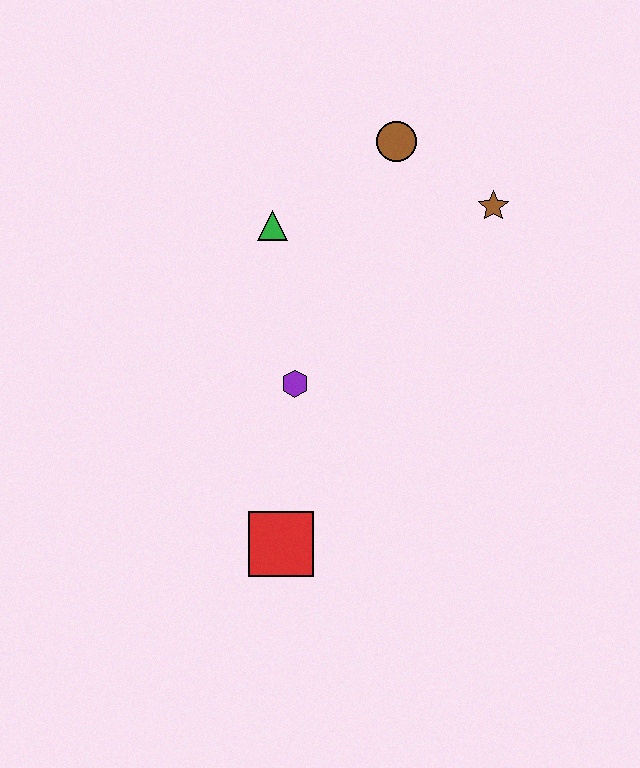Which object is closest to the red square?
The purple hexagon is closest to the red square.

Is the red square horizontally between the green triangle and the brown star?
Yes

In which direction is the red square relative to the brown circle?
The red square is below the brown circle.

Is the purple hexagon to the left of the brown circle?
Yes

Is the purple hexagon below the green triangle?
Yes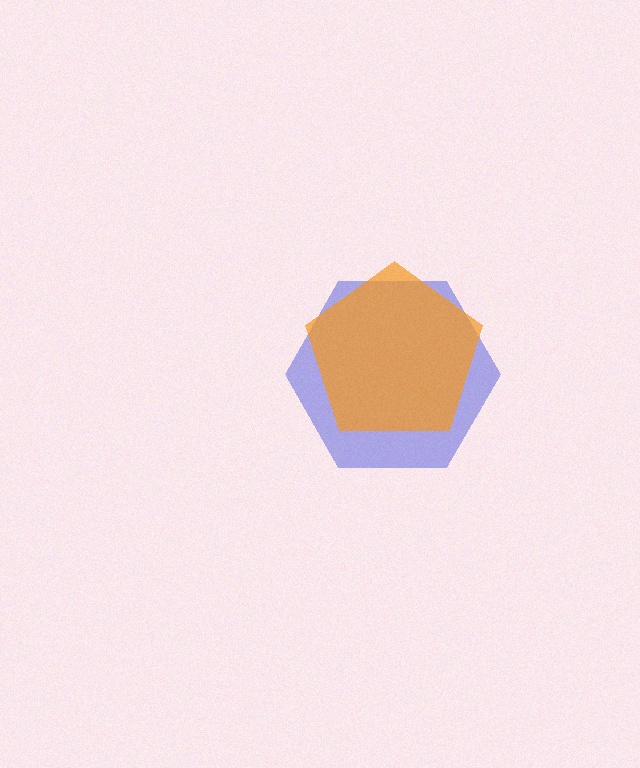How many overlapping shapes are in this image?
There are 2 overlapping shapes in the image.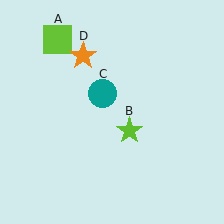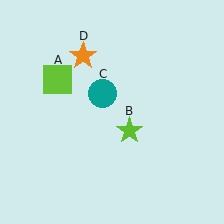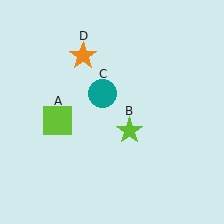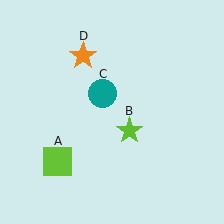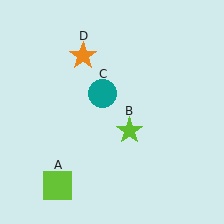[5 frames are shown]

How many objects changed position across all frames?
1 object changed position: lime square (object A).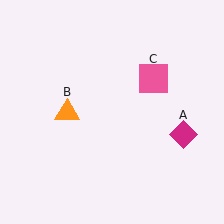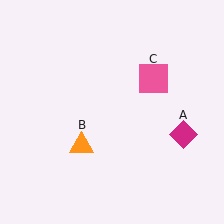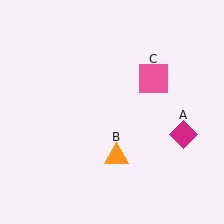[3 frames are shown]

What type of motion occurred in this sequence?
The orange triangle (object B) rotated counterclockwise around the center of the scene.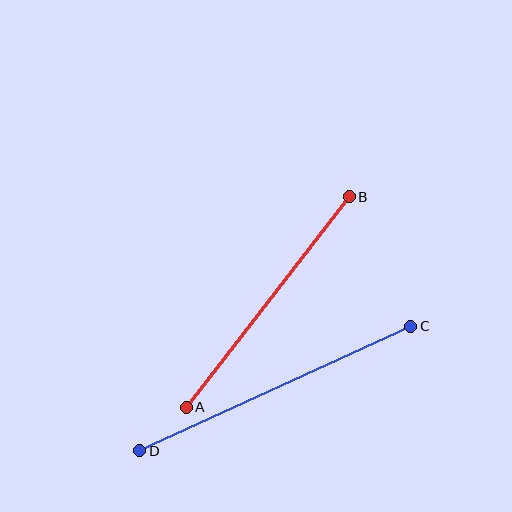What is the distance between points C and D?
The distance is approximately 298 pixels.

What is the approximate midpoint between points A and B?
The midpoint is at approximately (268, 302) pixels.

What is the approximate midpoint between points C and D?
The midpoint is at approximately (275, 389) pixels.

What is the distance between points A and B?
The distance is approximately 266 pixels.